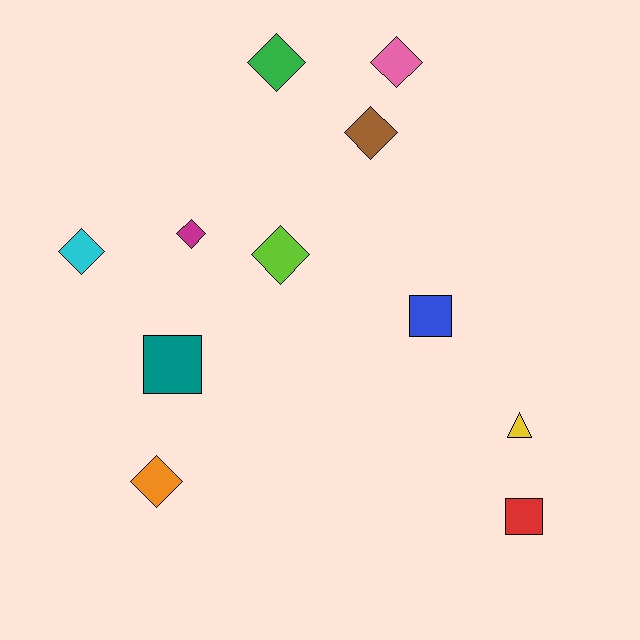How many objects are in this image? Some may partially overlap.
There are 11 objects.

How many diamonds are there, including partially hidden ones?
There are 7 diamonds.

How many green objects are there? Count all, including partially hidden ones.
There is 1 green object.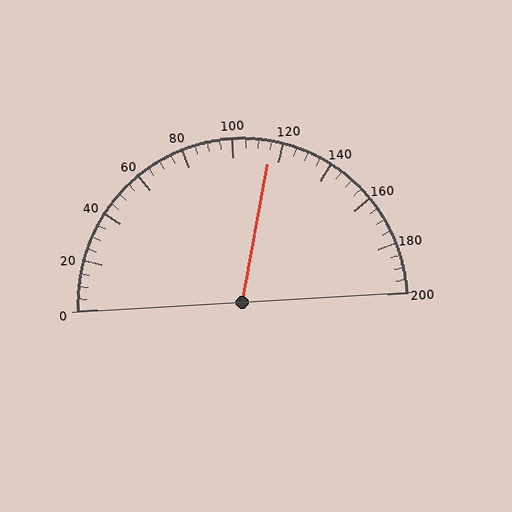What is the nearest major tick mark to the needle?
The nearest major tick mark is 120.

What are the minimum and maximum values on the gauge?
The gauge ranges from 0 to 200.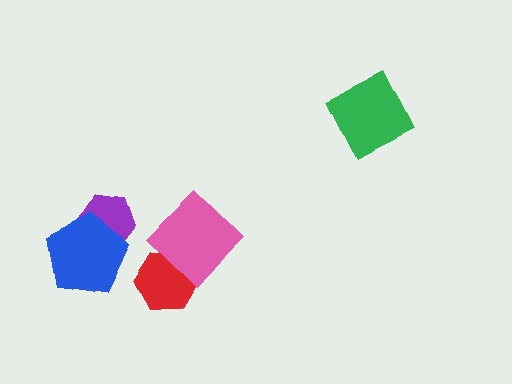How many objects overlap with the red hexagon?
1 object overlaps with the red hexagon.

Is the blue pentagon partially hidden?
No, no other shape covers it.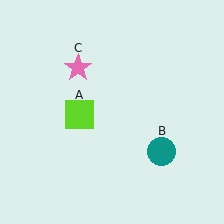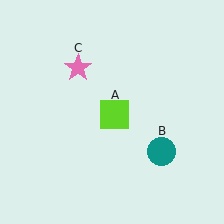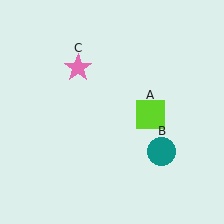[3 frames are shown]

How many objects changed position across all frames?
1 object changed position: lime square (object A).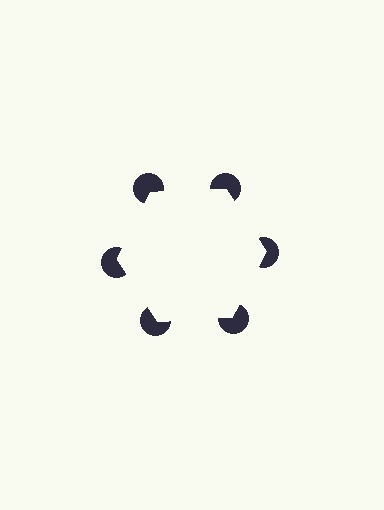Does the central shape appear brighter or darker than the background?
It typically appears slightly brighter than the background, even though no actual brightness change is drawn.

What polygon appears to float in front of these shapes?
An illusory hexagon — its edges are inferred from the aligned wedge cuts in the pac-man discs, not physically drawn.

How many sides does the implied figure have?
6 sides.